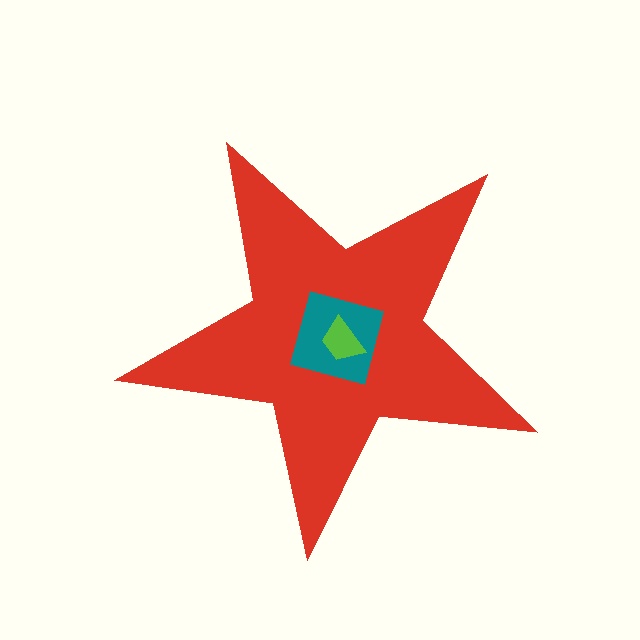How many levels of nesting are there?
3.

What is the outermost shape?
The red star.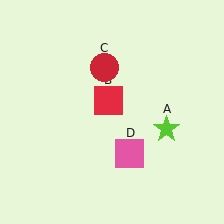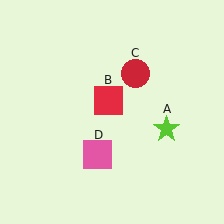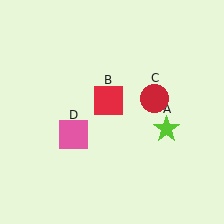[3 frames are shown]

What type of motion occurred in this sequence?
The red circle (object C), pink square (object D) rotated clockwise around the center of the scene.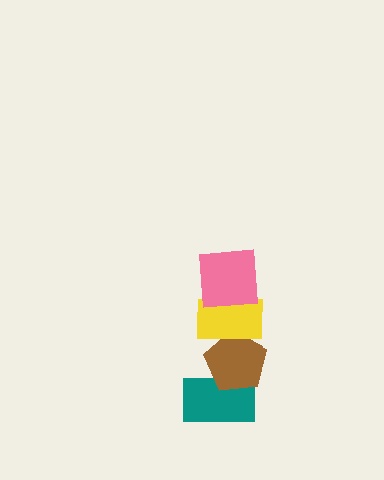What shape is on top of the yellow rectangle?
The pink square is on top of the yellow rectangle.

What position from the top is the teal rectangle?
The teal rectangle is 4th from the top.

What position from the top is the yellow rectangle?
The yellow rectangle is 2nd from the top.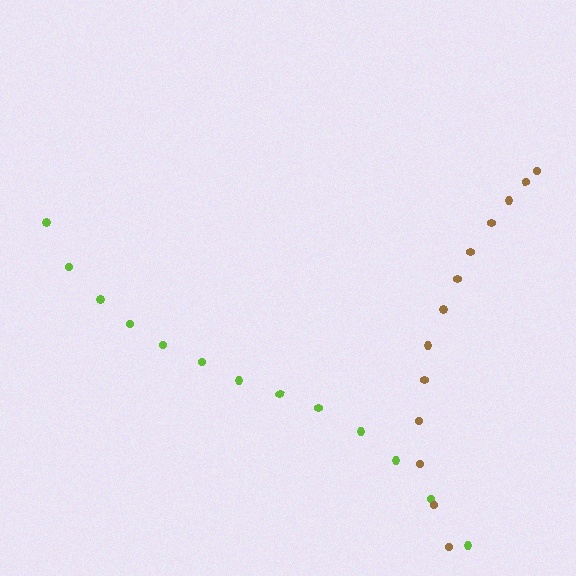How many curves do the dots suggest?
There are 2 distinct paths.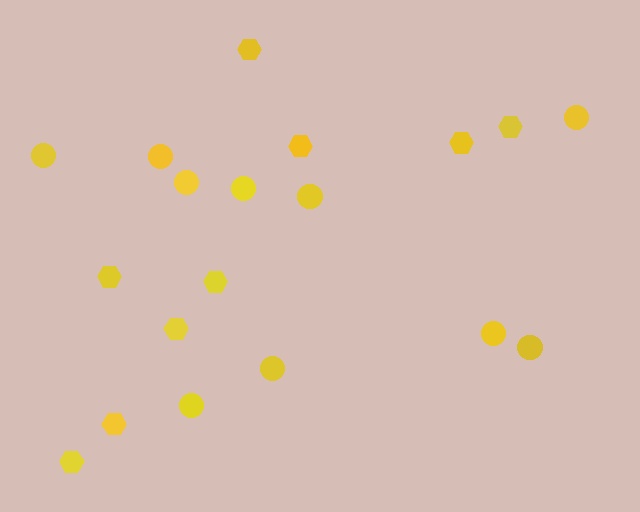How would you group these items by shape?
There are 2 groups: one group of circles (10) and one group of hexagons (9).